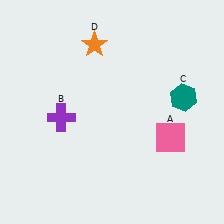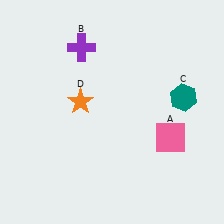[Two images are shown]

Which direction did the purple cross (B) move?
The purple cross (B) moved up.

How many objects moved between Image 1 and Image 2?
2 objects moved between the two images.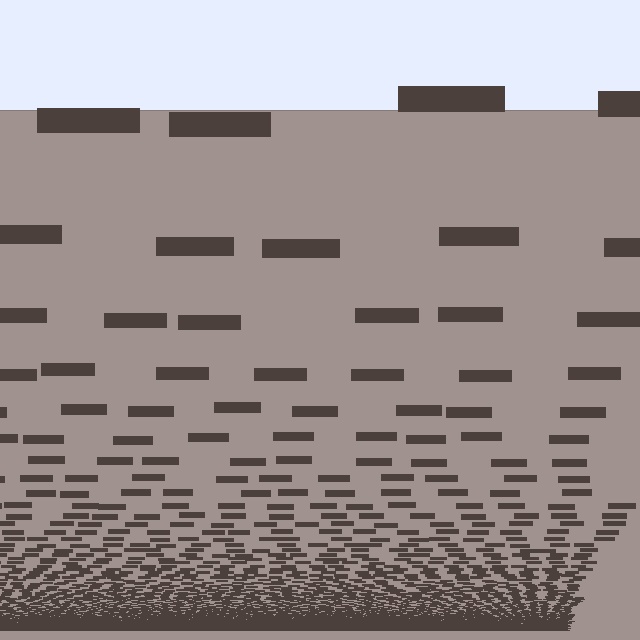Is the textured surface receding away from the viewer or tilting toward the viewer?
The surface appears to tilt toward the viewer. Texture elements get larger and sparser toward the top.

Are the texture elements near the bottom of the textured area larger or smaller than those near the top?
Smaller. The gradient is inverted — elements near the bottom are smaller and denser.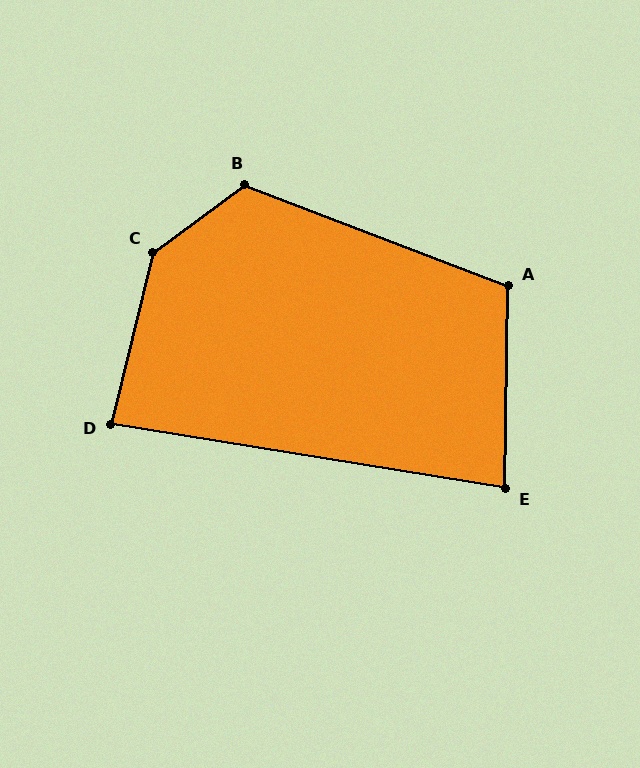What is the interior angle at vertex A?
Approximately 110 degrees (obtuse).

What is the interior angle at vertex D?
Approximately 86 degrees (approximately right).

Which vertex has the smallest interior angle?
E, at approximately 82 degrees.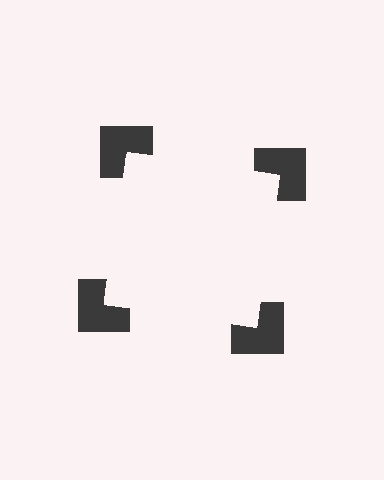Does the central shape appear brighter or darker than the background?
It typically appears slightly brighter than the background, even though no actual brightness change is drawn.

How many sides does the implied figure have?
4 sides.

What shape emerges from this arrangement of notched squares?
An illusory square — its edges are inferred from the aligned wedge cuts in the notched squares, not physically drawn.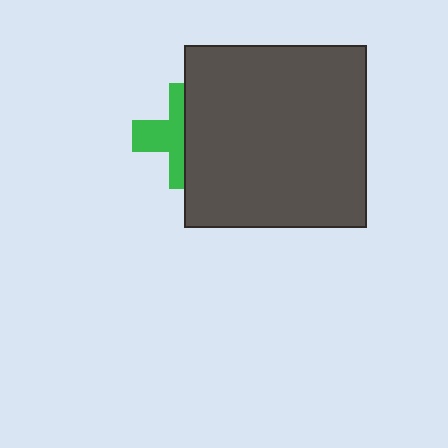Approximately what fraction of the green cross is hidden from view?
Roughly 53% of the green cross is hidden behind the dark gray square.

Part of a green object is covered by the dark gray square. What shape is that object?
It is a cross.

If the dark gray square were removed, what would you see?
You would see the complete green cross.